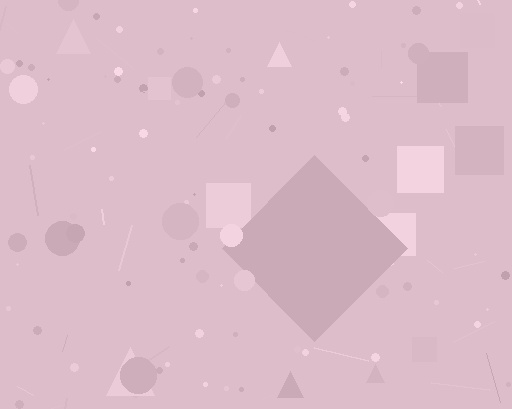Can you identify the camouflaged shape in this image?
The camouflaged shape is a diamond.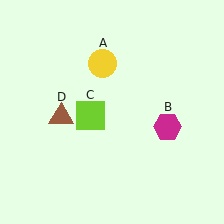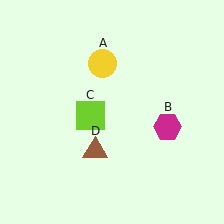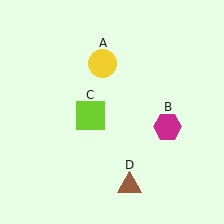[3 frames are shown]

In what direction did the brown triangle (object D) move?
The brown triangle (object D) moved down and to the right.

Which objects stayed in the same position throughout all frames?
Yellow circle (object A) and magenta hexagon (object B) and lime square (object C) remained stationary.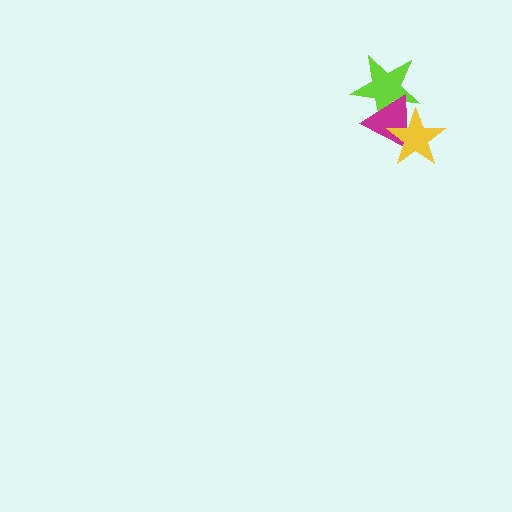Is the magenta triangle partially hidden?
Yes, it is partially covered by another shape.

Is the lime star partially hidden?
Yes, it is partially covered by another shape.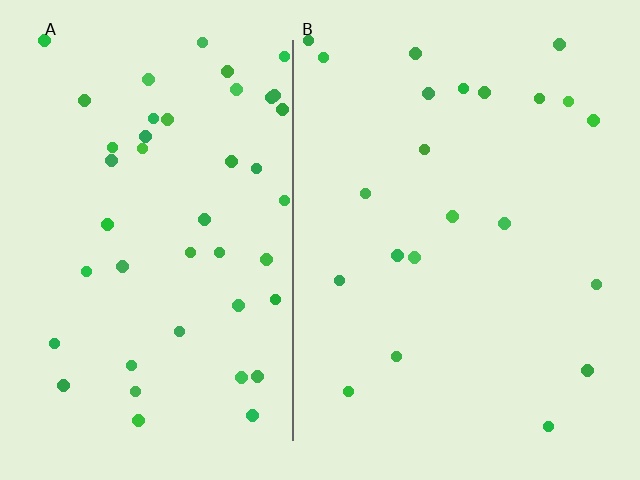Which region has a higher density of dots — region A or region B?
A (the left).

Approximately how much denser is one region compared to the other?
Approximately 2.1× — region A over region B.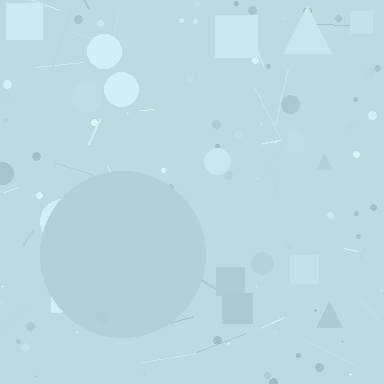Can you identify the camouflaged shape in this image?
The camouflaged shape is a circle.